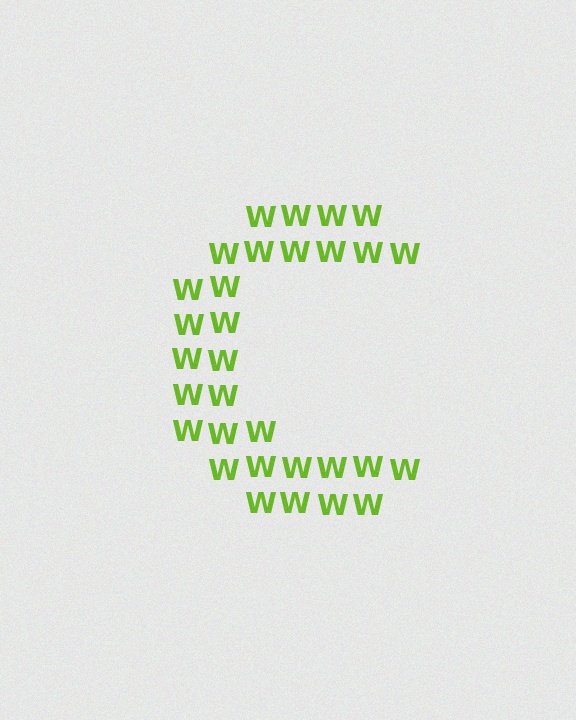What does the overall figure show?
The overall figure shows the letter C.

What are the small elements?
The small elements are letter W's.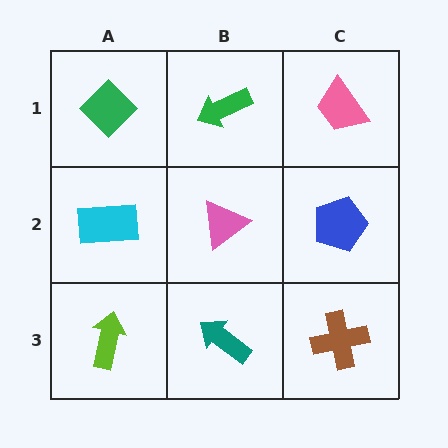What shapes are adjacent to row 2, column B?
A green arrow (row 1, column B), a teal arrow (row 3, column B), a cyan rectangle (row 2, column A), a blue pentagon (row 2, column C).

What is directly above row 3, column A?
A cyan rectangle.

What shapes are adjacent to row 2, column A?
A green diamond (row 1, column A), a lime arrow (row 3, column A), a pink triangle (row 2, column B).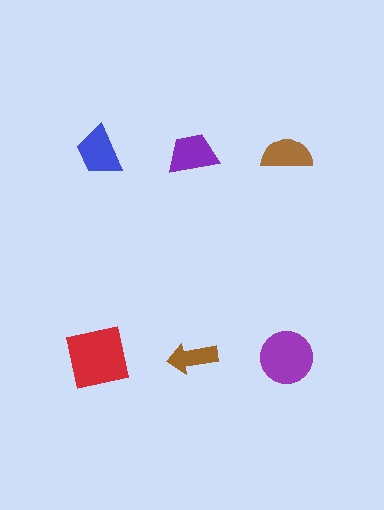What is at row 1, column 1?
A blue trapezoid.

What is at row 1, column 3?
A brown semicircle.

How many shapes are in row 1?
3 shapes.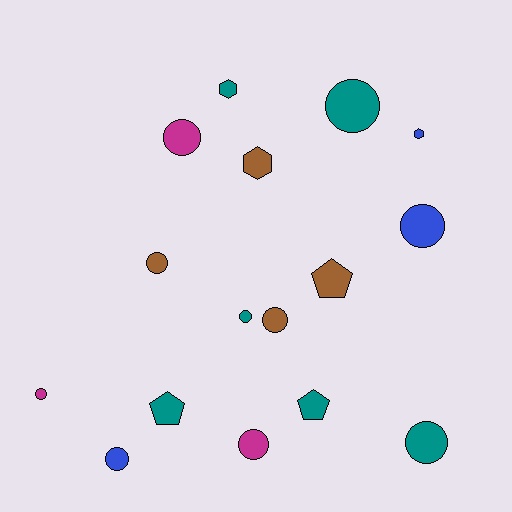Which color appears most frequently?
Teal, with 6 objects.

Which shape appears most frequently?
Circle, with 10 objects.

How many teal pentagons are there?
There are 2 teal pentagons.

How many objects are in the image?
There are 16 objects.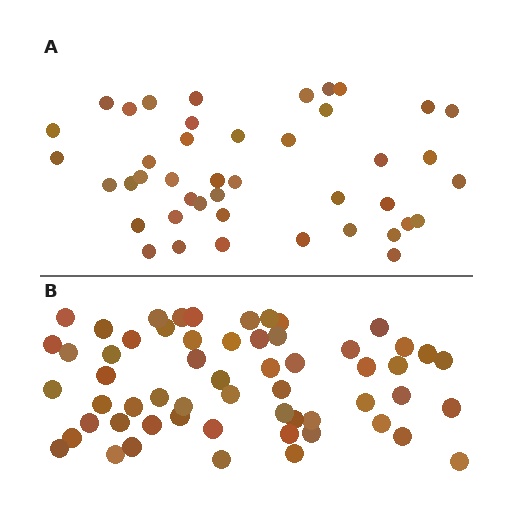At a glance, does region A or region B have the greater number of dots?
Region B (the bottom region) has more dots.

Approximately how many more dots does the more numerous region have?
Region B has approximately 15 more dots than region A.